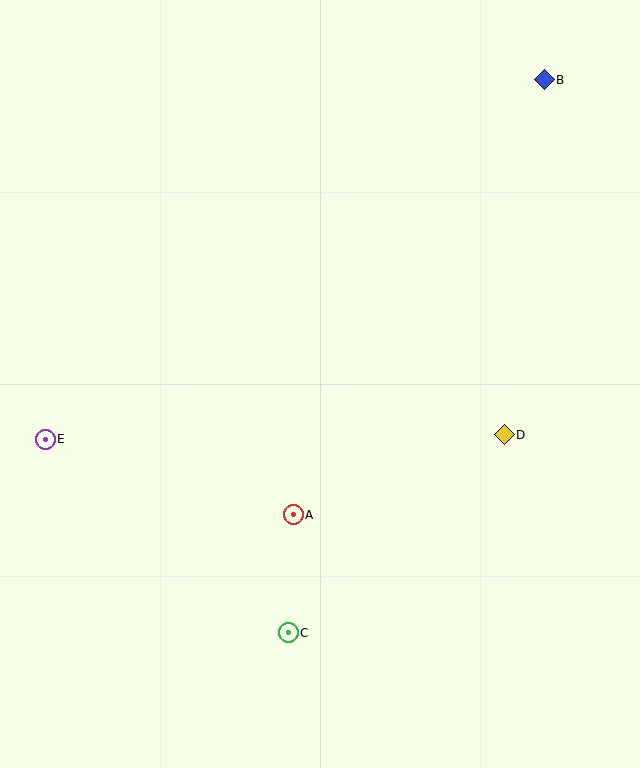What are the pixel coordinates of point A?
Point A is at (293, 515).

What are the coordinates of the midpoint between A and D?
The midpoint between A and D is at (399, 475).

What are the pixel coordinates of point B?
Point B is at (544, 80).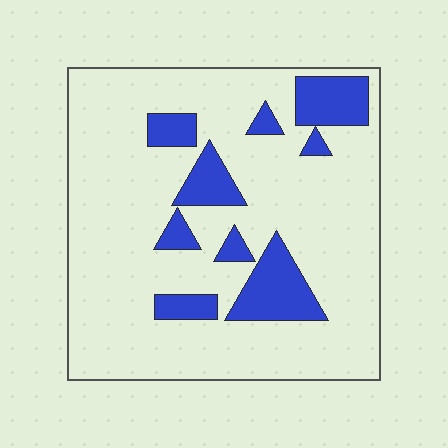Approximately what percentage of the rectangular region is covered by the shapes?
Approximately 20%.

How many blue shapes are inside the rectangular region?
9.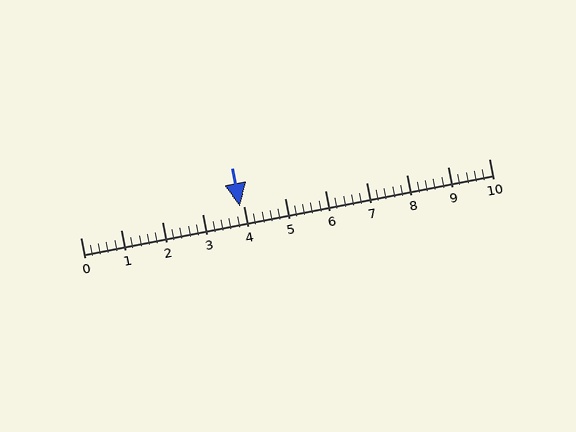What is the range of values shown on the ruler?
The ruler shows values from 0 to 10.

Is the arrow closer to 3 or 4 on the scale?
The arrow is closer to 4.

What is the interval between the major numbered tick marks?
The major tick marks are spaced 1 units apart.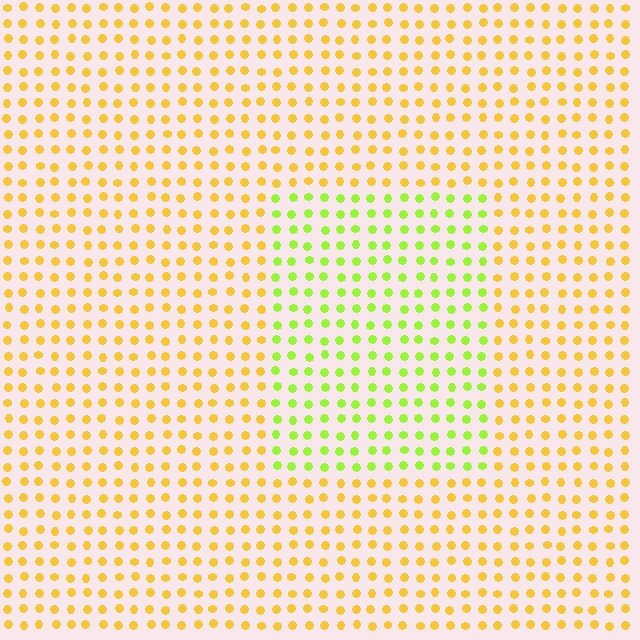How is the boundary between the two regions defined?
The boundary is defined purely by a slight shift in hue (about 45 degrees). Spacing, size, and orientation are identical on both sides.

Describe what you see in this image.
The image is filled with small yellow elements in a uniform arrangement. A rectangle-shaped region is visible where the elements are tinted to a slightly different hue, forming a subtle color boundary.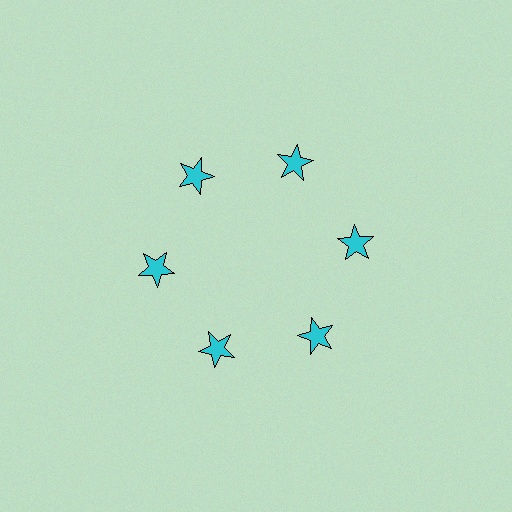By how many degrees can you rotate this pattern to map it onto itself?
The pattern maps onto itself every 60 degrees of rotation.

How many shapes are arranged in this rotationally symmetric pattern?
There are 6 shapes, arranged in 6 groups of 1.